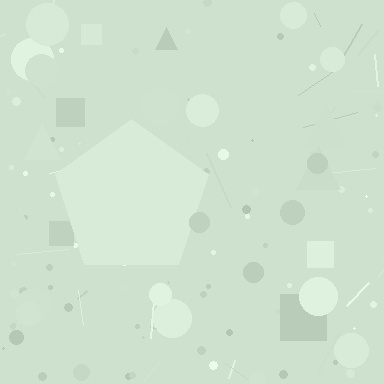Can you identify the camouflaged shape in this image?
The camouflaged shape is a pentagon.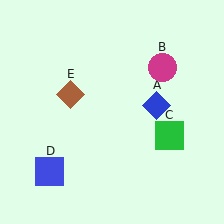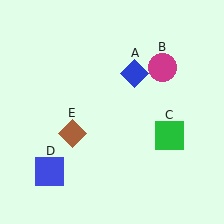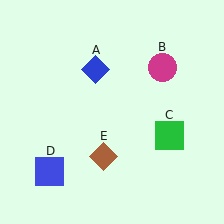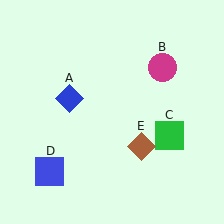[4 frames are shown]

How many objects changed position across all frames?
2 objects changed position: blue diamond (object A), brown diamond (object E).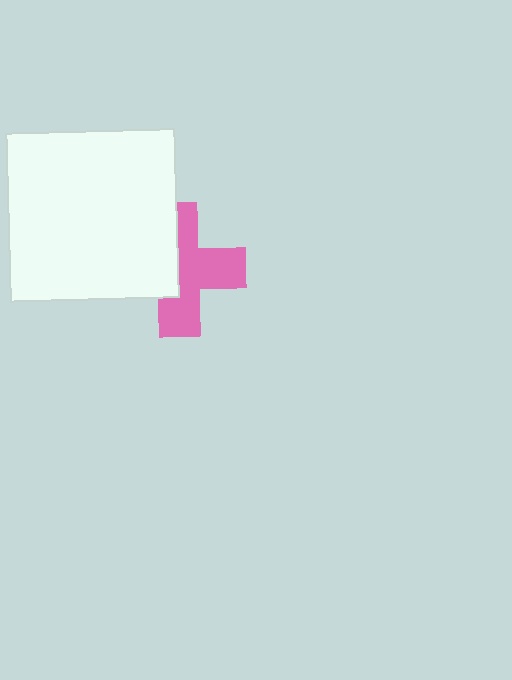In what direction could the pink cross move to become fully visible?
The pink cross could move right. That would shift it out from behind the white square entirely.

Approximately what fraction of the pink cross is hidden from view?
Roughly 43% of the pink cross is hidden behind the white square.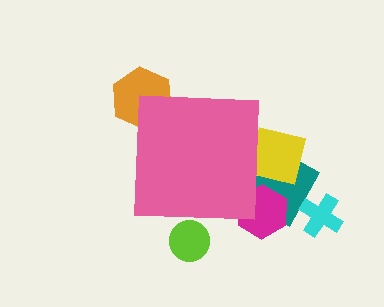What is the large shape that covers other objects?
A pink square.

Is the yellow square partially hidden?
Yes, the yellow square is partially hidden behind the pink square.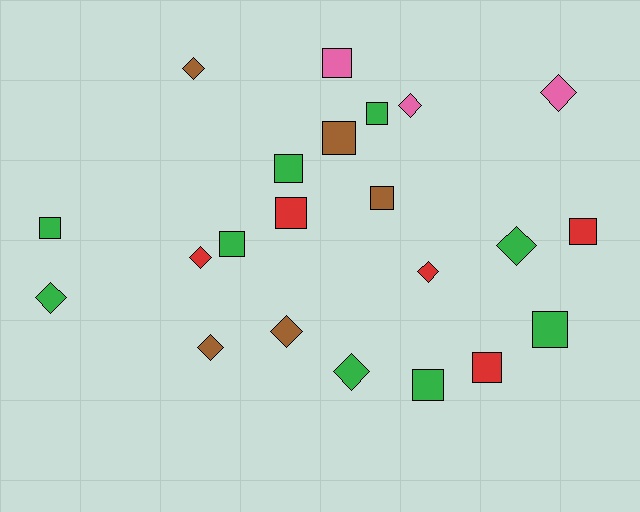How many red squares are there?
There are 3 red squares.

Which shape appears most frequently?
Square, with 12 objects.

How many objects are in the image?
There are 22 objects.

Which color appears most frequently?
Green, with 9 objects.